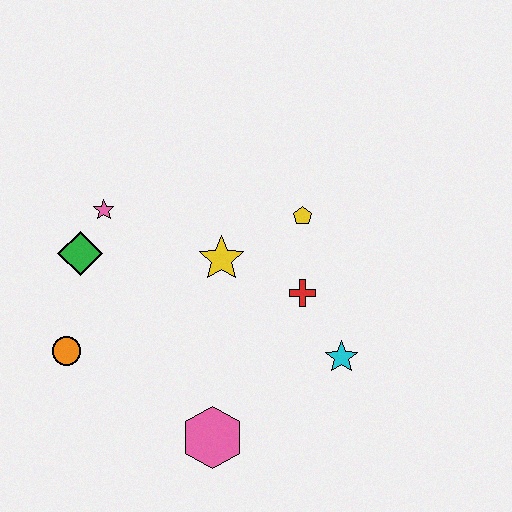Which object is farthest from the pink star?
The cyan star is farthest from the pink star.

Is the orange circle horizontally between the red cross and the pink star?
No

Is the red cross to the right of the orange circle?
Yes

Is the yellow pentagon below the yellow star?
No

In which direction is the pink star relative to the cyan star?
The pink star is to the left of the cyan star.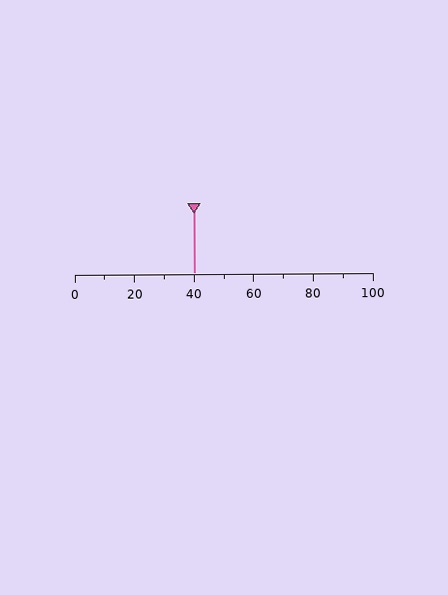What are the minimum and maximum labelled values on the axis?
The axis runs from 0 to 100.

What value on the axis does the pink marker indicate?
The marker indicates approximately 40.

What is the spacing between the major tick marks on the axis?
The major ticks are spaced 20 apart.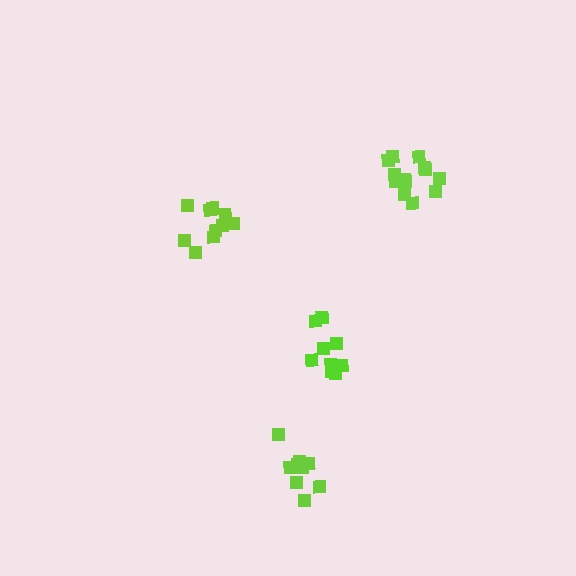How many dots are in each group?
Group 1: 10 dots, Group 2: 13 dots, Group 3: 9 dots, Group 4: 9 dots (41 total).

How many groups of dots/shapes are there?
There are 4 groups.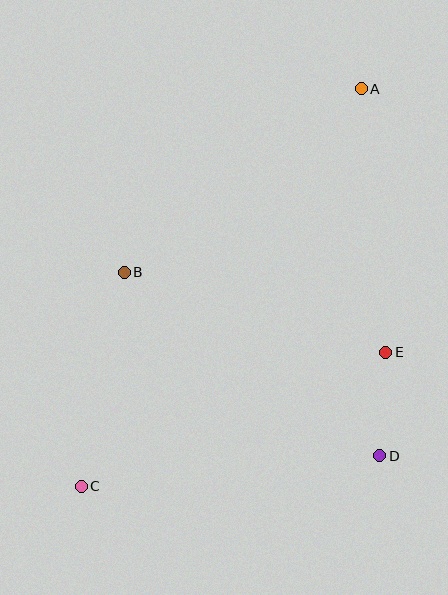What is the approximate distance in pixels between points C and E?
The distance between C and E is approximately 332 pixels.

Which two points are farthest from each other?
Points A and C are farthest from each other.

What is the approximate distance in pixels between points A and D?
The distance between A and D is approximately 368 pixels.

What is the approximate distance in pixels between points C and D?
The distance between C and D is approximately 300 pixels.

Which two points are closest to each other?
Points D and E are closest to each other.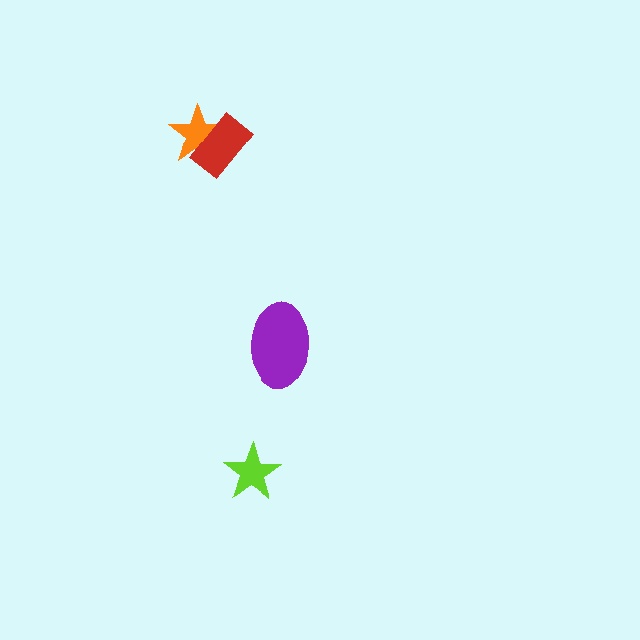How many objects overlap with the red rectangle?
1 object overlaps with the red rectangle.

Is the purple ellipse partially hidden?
No, no other shape covers it.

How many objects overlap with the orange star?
1 object overlaps with the orange star.